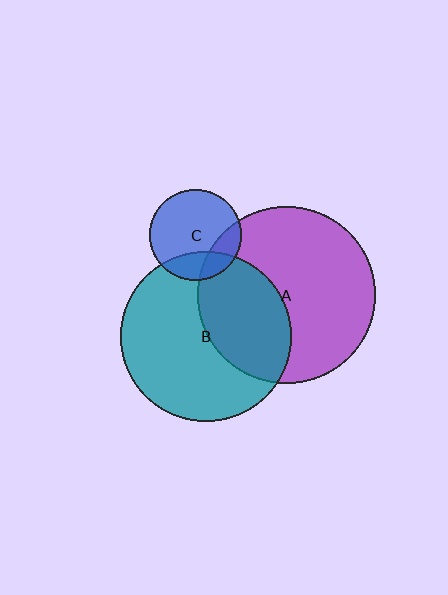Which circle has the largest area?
Circle A (purple).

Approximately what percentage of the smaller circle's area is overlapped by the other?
Approximately 20%.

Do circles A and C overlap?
Yes.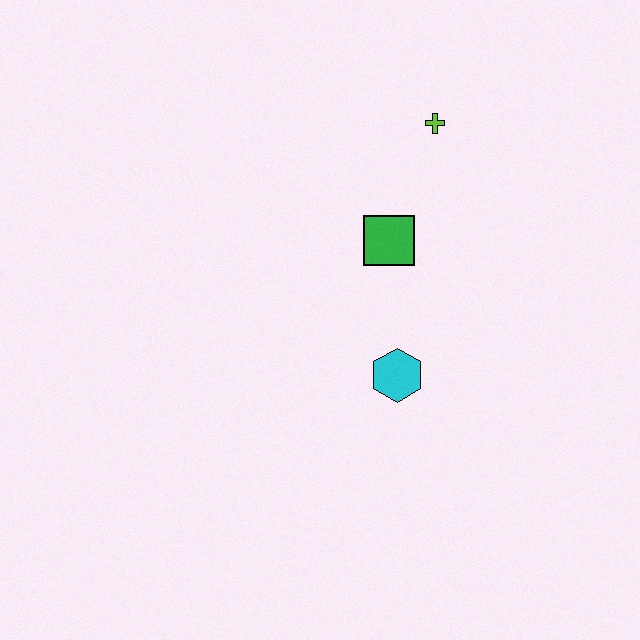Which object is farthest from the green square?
The cyan hexagon is farthest from the green square.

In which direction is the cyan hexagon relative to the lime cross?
The cyan hexagon is below the lime cross.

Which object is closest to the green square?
The lime cross is closest to the green square.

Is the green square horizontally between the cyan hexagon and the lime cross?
No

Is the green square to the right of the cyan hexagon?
No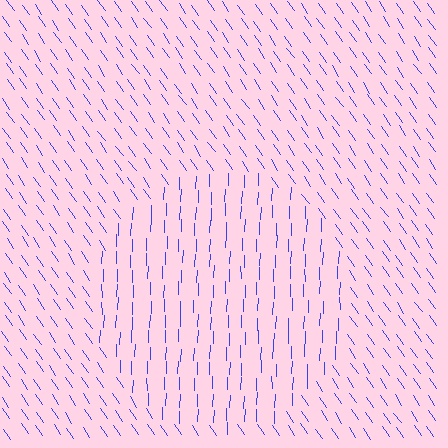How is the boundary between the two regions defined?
The boundary is defined purely by a change in line orientation (approximately 36 degrees difference). All lines are the same color and thickness.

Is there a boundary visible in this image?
Yes, there is a texture boundary formed by a change in line orientation.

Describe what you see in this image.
The image is filled with small blue line segments. A circle region in the image has lines oriented differently from the surrounding lines, creating a visible texture boundary.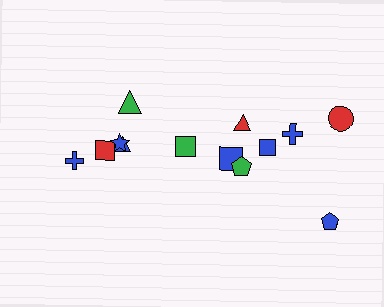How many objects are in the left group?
There are 5 objects.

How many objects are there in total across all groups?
There are 13 objects.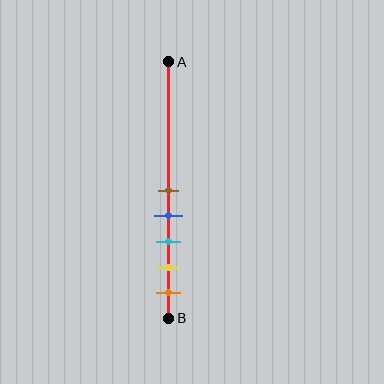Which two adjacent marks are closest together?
The brown and blue marks are the closest adjacent pair.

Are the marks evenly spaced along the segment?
Yes, the marks are approximately evenly spaced.